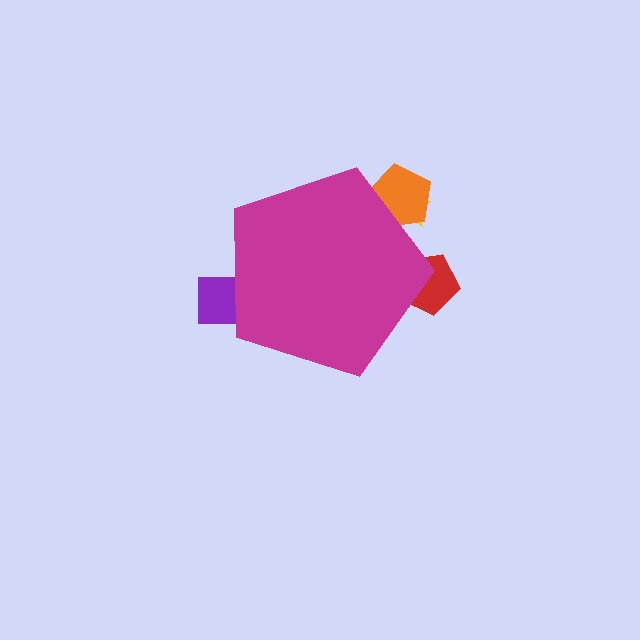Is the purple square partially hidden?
Yes, the purple square is partially hidden behind the magenta pentagon.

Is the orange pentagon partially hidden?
Yes, the orange pentagon is partially hidden behind the magenta pentagon.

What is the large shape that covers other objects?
A magenta pentagon.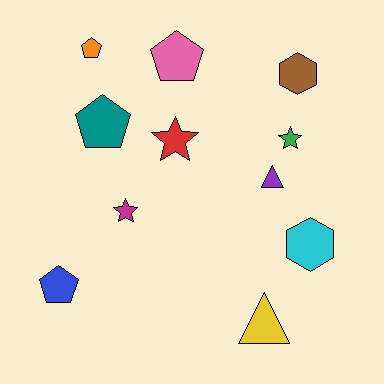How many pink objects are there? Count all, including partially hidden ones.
There is 1 pink object.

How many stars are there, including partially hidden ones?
There are 3 stars.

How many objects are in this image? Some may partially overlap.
There are 11 objects.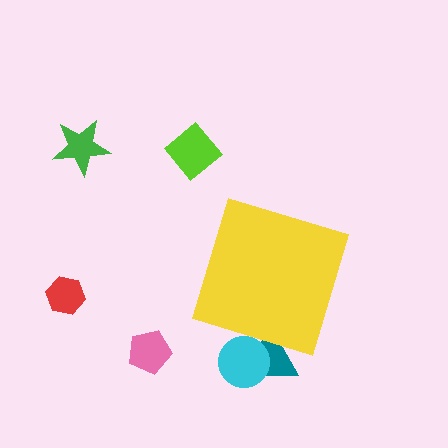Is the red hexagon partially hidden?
No, the red hexagon is fully visible.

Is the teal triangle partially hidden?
Yes, the teal triangle is partially hidden behind the yellow diamond.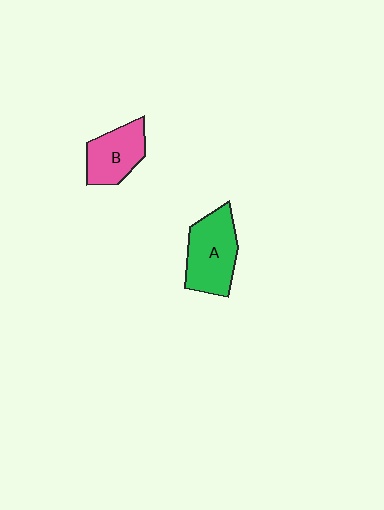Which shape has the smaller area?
Shape B (pink).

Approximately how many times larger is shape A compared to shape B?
Approximately 1.3 times.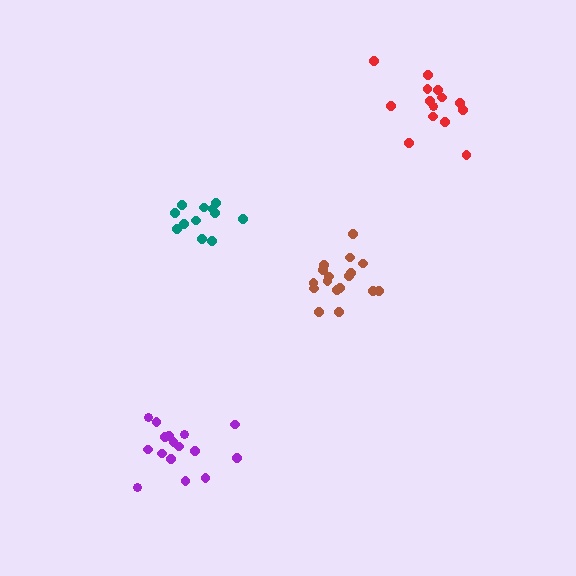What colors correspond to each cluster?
The clusters are colored: purple, red, teal, brown.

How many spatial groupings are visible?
There are 4 spatial groupings.